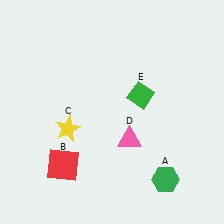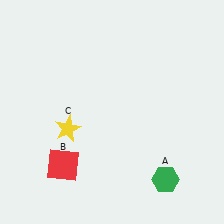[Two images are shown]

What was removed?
The pink triangle (D), the green diamond (E) were removed in Image 2.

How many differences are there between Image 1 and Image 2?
There are 2 differences between the two images.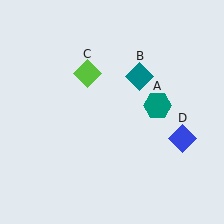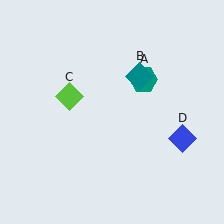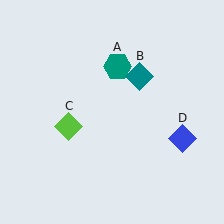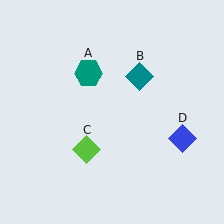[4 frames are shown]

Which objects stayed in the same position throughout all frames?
Teal diamond (object B) and blue diamond (object D) remained stationary.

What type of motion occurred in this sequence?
The teal hexagon (object A), lime diamond (object C) rotated counterclockwise around the center of the scene.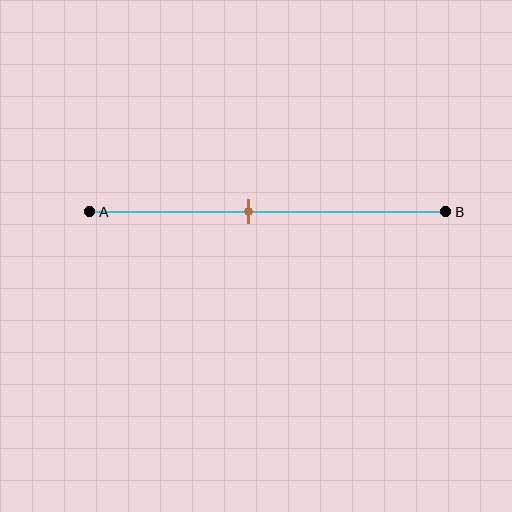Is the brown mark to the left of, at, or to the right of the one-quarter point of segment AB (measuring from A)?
The brown mark is to the right of the one-quarter point of segment AB.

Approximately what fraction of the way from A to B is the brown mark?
The brown mark is approximately 45% of the way from A to B.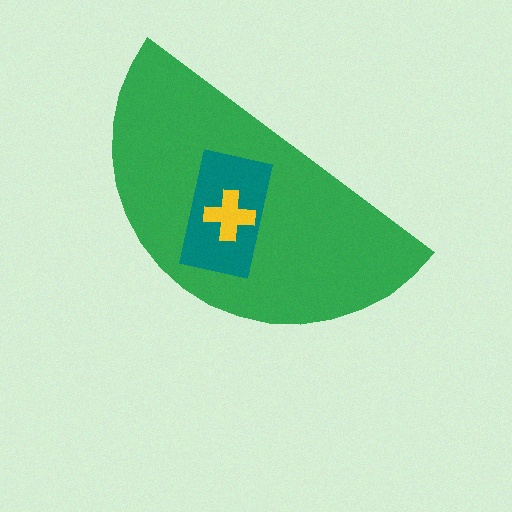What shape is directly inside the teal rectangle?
The yellow cross.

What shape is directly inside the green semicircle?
The teal rectangle.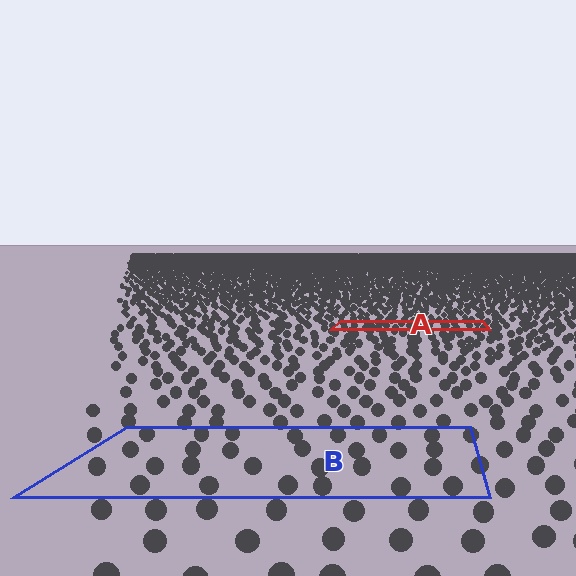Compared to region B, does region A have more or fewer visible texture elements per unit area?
Region A has more texture elements per unit area — they are packed more densely because it is farther away.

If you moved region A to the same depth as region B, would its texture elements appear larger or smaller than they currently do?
They would appear larger. At a closer depth, the same texture elements are projected at a bigger on-screen size.